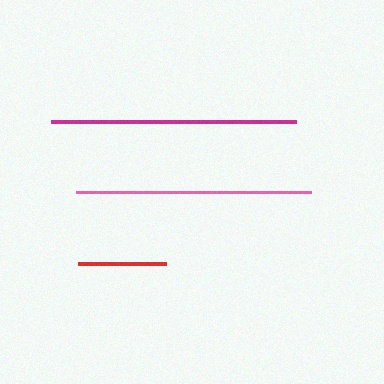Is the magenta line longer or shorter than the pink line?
The magenta line is longer than the pink line.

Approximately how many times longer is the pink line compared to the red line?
The pink line is approximately 2.7 times the length of the red line.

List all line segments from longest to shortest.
From longest to shortest: magenta, pink, red.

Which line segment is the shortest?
The red line is the shortest at approximately 88 pixels.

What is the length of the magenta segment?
The magenta segment is approximately 246 pixels long.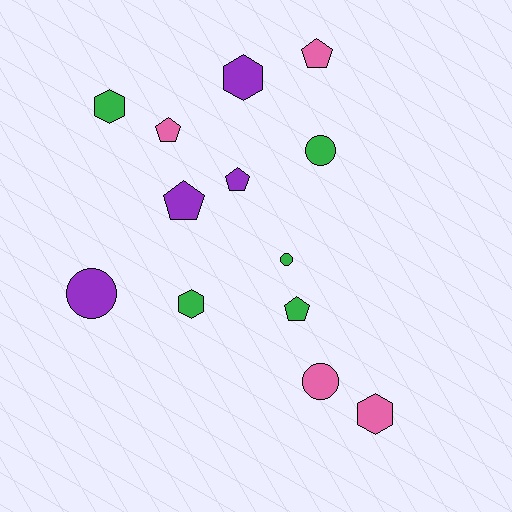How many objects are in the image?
There are 13 objects.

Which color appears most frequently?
Green, with 5 objects.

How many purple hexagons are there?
There is 1 purple hexagon.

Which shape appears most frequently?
Pentagon, with 5 objects.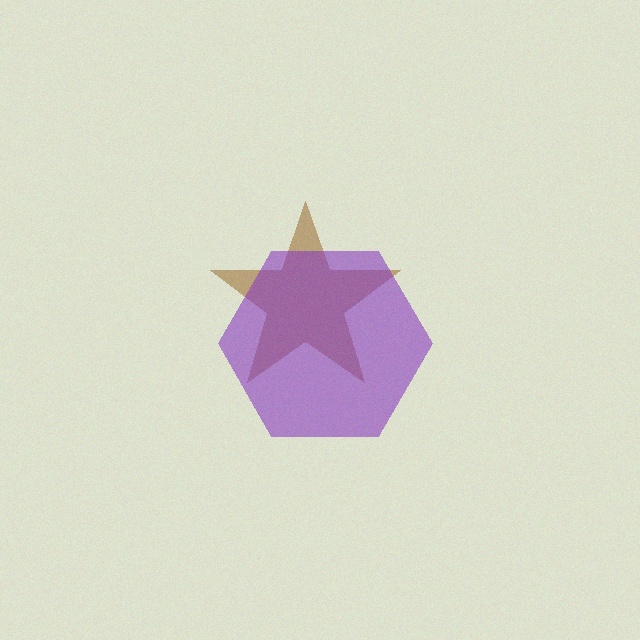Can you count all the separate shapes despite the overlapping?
Yes, there are 2 separate shapes.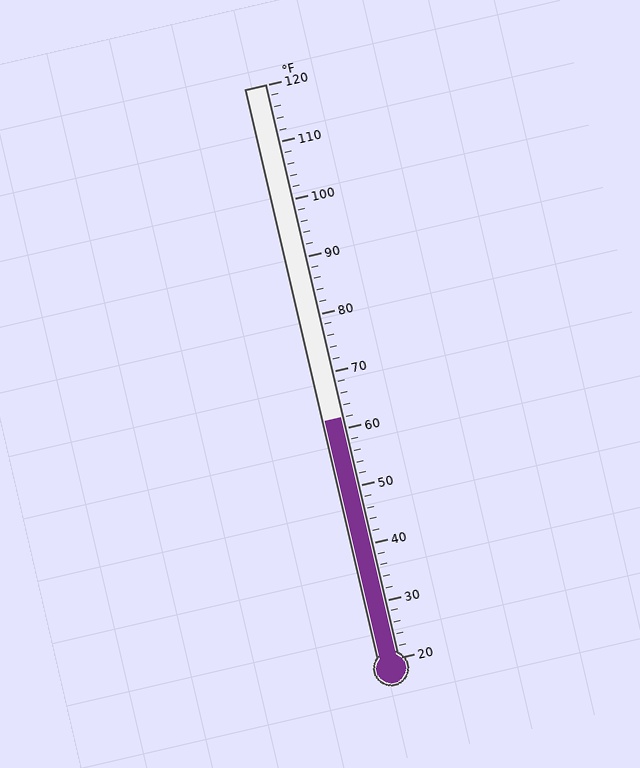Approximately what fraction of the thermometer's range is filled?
The thermometer is filled to approximately 40% of its range.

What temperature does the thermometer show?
The thermometer shows approximately 62°F.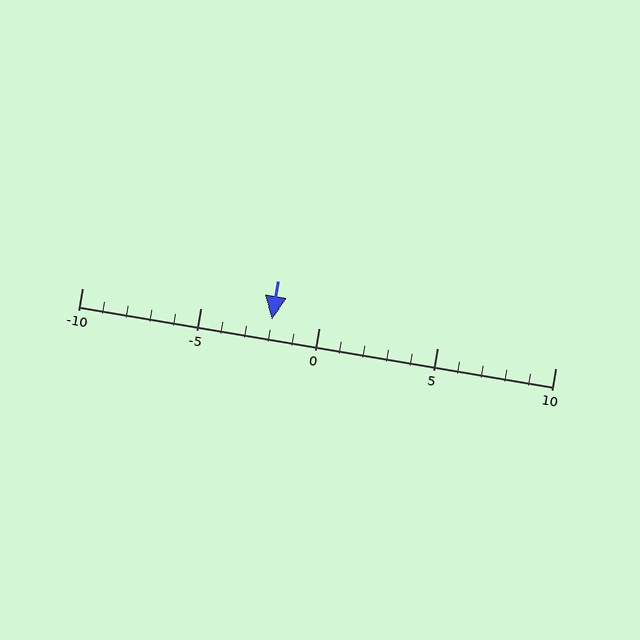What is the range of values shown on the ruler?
The ruler shows values from -10 to 10.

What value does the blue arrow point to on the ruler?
The blue arrow points to approximately -2.